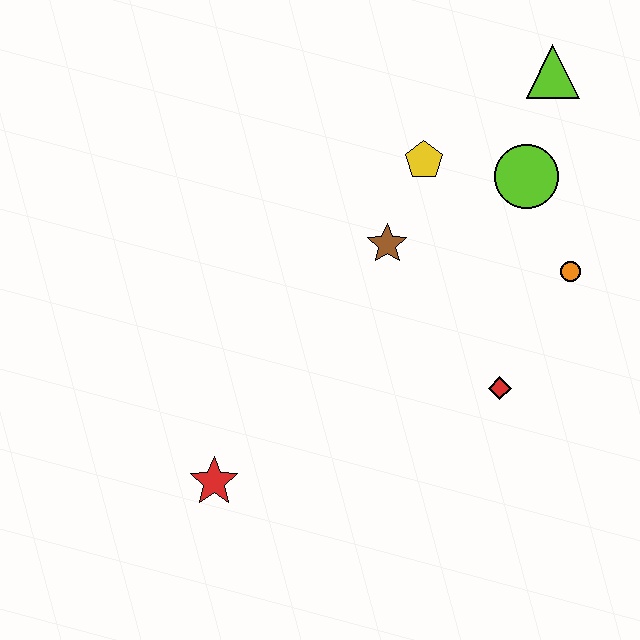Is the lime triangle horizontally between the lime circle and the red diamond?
No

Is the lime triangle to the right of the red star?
Yes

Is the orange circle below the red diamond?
No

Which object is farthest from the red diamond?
The lime triangle is farthest from the red diamond.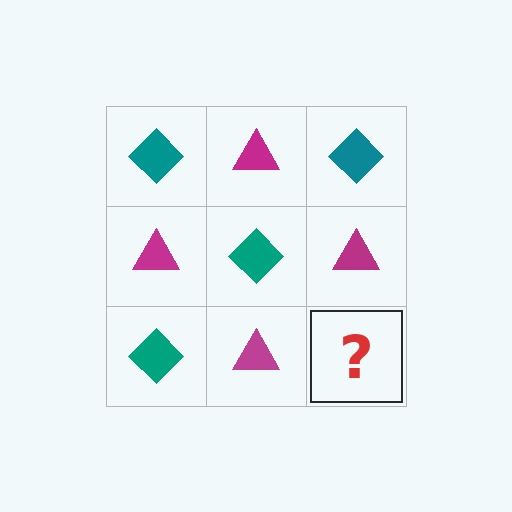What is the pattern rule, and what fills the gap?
The rule is that it alternates teal diamond and magenta triangle in a checkerboard pattern. The gap should be filled with a teal diamond.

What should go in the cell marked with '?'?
The missing cell should contain a teal diamond.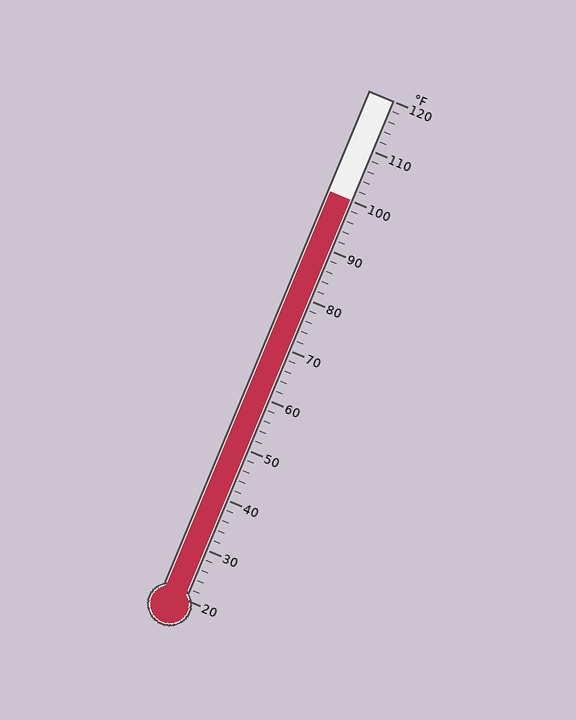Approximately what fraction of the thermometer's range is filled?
The thermometer is filled to approximately 80% of its range.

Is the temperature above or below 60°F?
The temperature is above 60°F.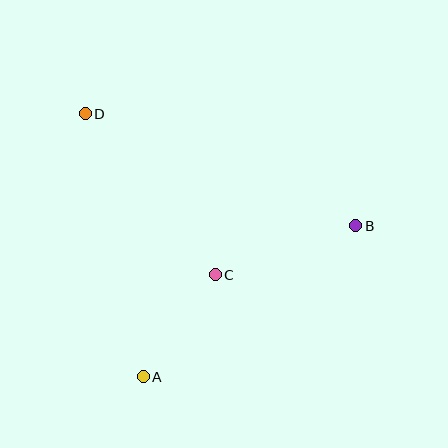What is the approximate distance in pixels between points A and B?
The distance between A and B is approximately 261 pixels.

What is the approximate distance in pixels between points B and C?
The distance between B and C is approximately 149 pixels.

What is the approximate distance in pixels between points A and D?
The distance between A and D is approximately 269 pixels.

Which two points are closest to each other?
Points A and C are closest to each other.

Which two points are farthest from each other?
Points B and D are farthest from each other.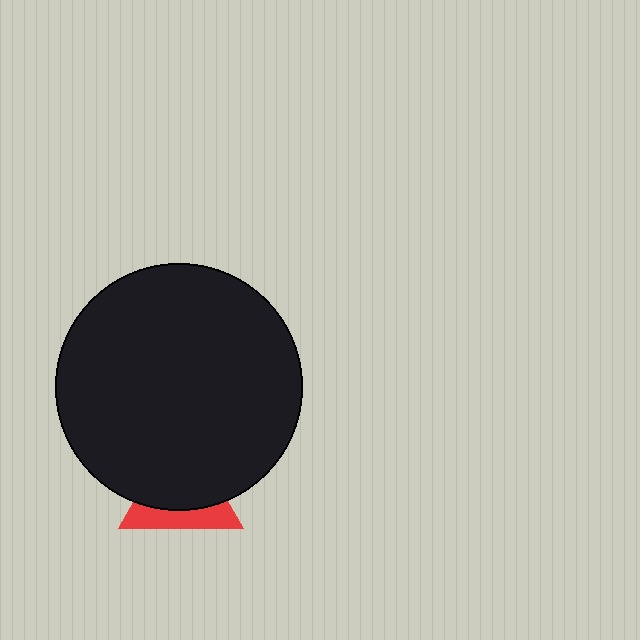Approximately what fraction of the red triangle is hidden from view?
Roughly 64% of the red triangle is hidden behind the black circle.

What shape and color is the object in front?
The object in front is a black circle.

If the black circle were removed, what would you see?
You would see the complete red triangle.